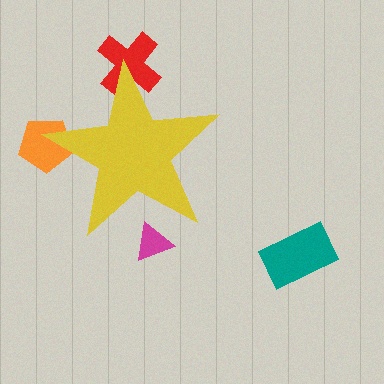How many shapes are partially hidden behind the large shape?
3 shapes are partially hidden.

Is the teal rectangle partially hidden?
No, the teal rectangle is fully visible.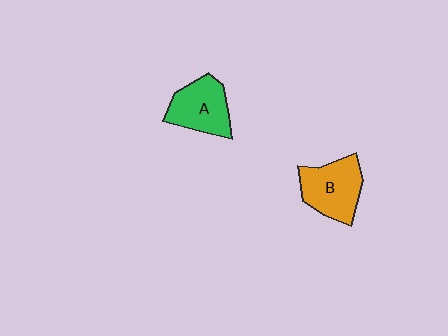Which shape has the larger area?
Shape B (orange).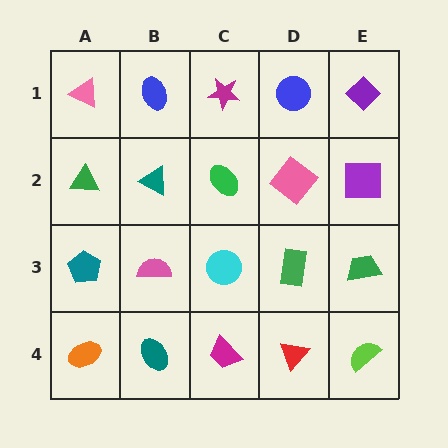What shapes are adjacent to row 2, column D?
A blue circle (row 1, column D), a green rectangle (row 3, column D), a green ellipse (row 2, column C), a purple square (row 2, column E).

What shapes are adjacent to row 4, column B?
A pink semicircle (row 3, column B), an orange ellipse (row 4, column A), a magenta trapezoid (row 4, column C).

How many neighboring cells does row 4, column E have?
2.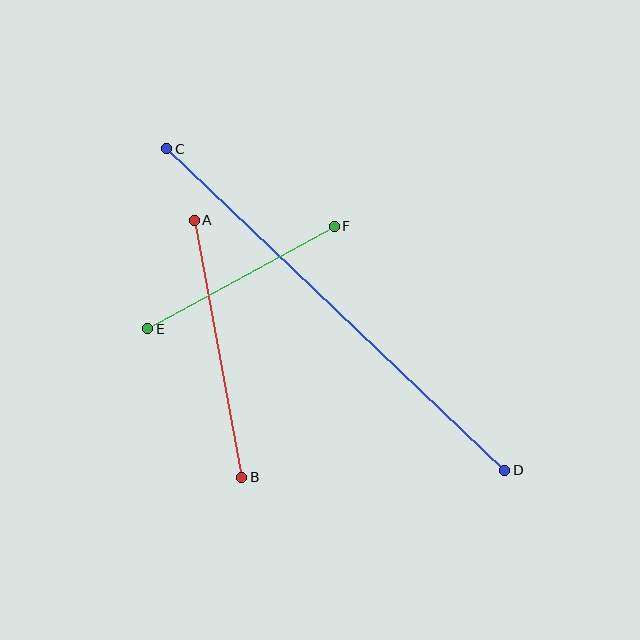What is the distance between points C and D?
The distance is approximately 466 pixels.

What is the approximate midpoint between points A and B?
The midpoint is at approximately (218, 349) pixels.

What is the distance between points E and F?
The distance is approximately 213 pixels.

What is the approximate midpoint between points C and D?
The midpoint is at approximately (336, 310) pixels.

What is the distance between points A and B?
The distance is approximately 262 pixels.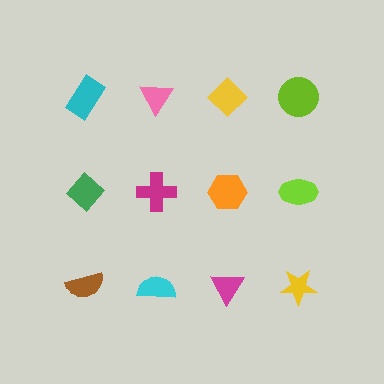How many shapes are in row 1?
4 shapes.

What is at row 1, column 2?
A pink triangle.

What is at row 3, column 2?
A cyan semicircle.